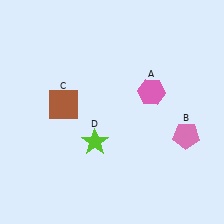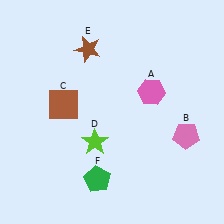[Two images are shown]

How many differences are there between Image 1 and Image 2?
There are 2 differences between the two images.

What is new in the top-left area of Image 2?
A brown star (E) was added in the top-left area of Image 2.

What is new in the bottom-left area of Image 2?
A green pentagon (F) was added in the bottom-left area of Image 2.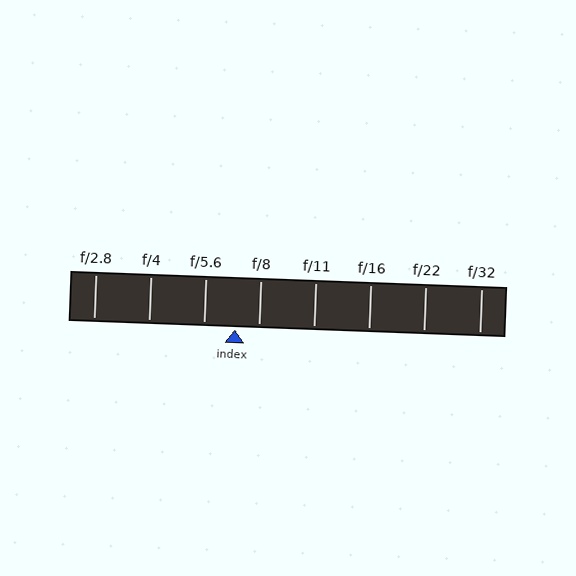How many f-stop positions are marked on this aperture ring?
There are 8 f-stop positions marked.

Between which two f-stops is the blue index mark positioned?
The index mark is between f/5.6 and f/8.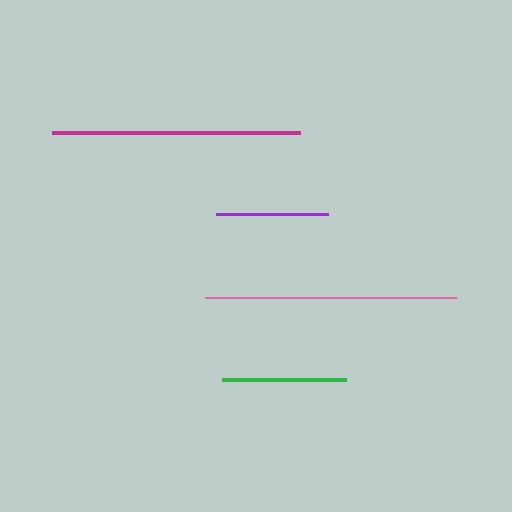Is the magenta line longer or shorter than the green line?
The magenta line is longer than the green line.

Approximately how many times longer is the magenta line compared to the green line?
The magenta line is approximately 2.0 times the length of the green line.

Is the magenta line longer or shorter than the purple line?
The magenta line is longer than the purple line.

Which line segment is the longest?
The pink line is the longest at approximately 251 pixels.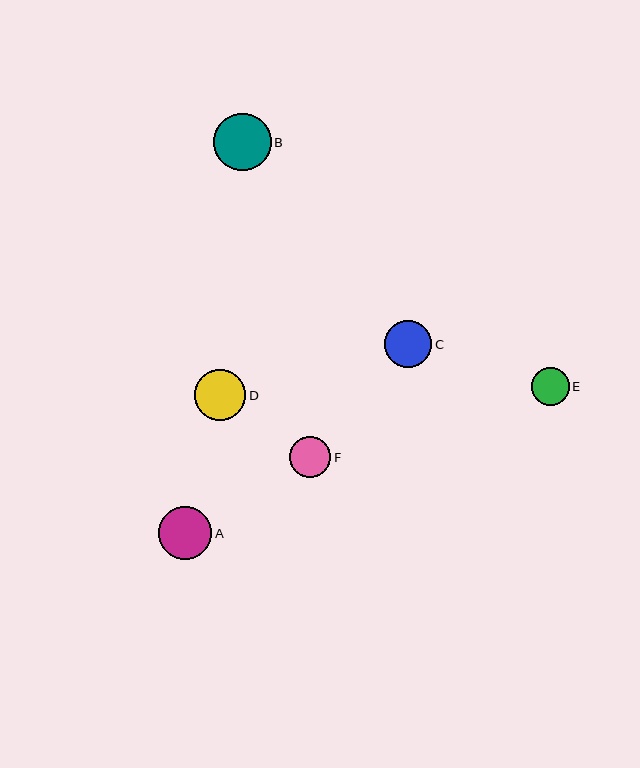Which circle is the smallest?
Circle E is the smallest with a size of approximately 38 pixels.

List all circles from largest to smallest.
From largest to smallest: B, A, D, C, F, E.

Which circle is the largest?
Circle B is the largest with a size of approximately 58 pixels.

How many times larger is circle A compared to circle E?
Circle A is approximately 1.4 times the size of circle E.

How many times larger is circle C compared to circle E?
Circle C is approximately 1.2 times the size of circle E.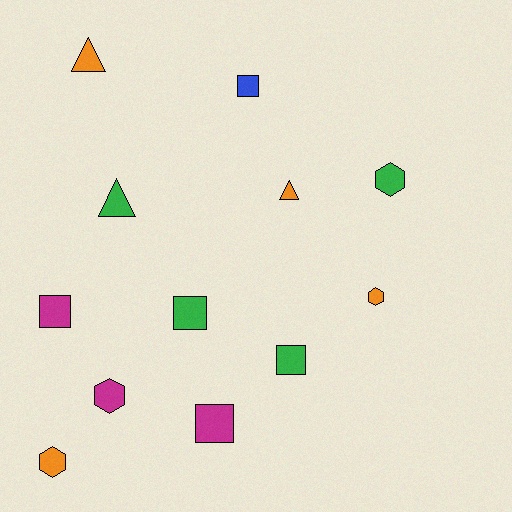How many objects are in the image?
There are 12 objects.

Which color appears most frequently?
Orange, with 4 objects.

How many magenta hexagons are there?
There is 1 magenta hexagon.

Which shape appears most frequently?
Square, with 5 objects.